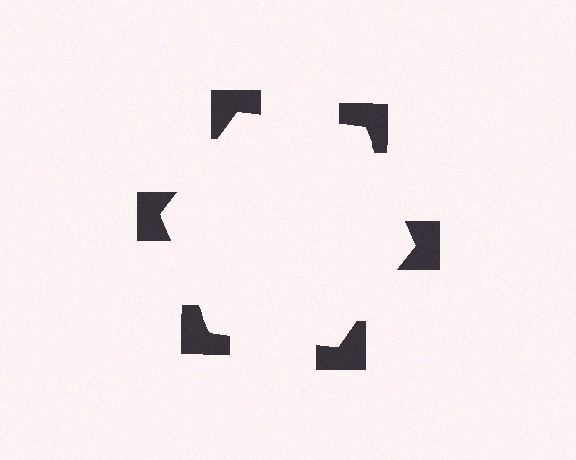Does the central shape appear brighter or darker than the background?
It typically appears slightly brighter than the background, even though no actual brightness change is drawn.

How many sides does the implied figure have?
6 sides.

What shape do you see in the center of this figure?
An illusory hexagon — its edges are inferred from the aligned wedge cuts in the notched squares, not physically drawn.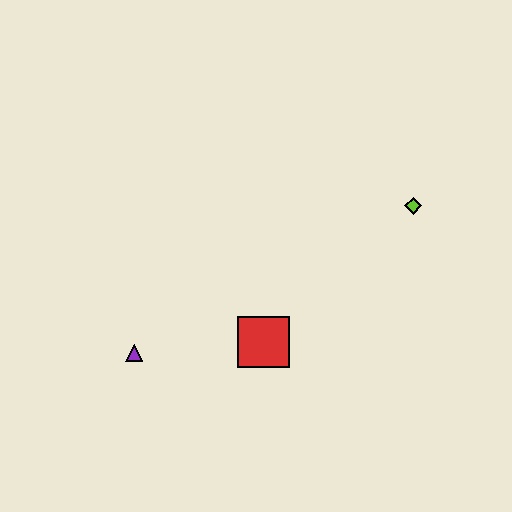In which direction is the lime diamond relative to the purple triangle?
The lime diamond is to the right of the purple triangle.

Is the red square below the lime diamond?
Yes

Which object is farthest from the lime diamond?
The purple triangle is farthest from the lime diamond.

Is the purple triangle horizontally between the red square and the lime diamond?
No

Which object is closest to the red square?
The purple triangle is closest to the red square.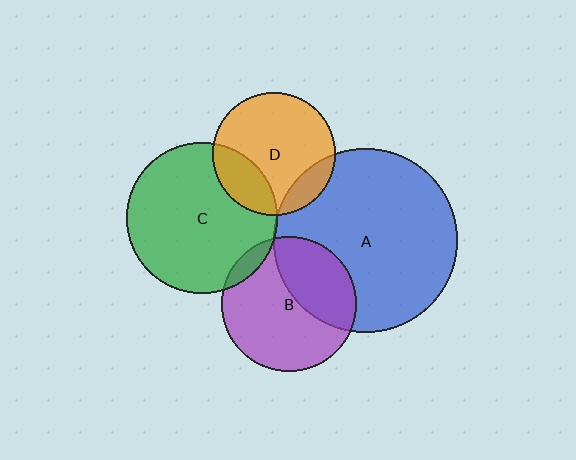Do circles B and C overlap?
Yes.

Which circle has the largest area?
Circle A (blue).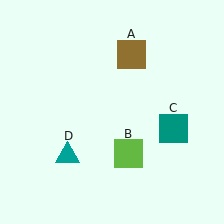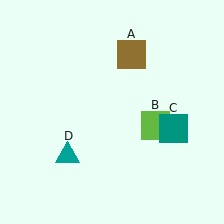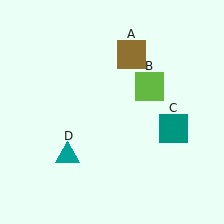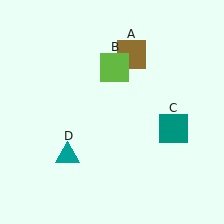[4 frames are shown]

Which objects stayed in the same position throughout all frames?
Brown square (object A) and teal square (object C) and teal triangle (object D) remained stationary.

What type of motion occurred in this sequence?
The lime square (object B) rotated counterclockwise around the center of the scene.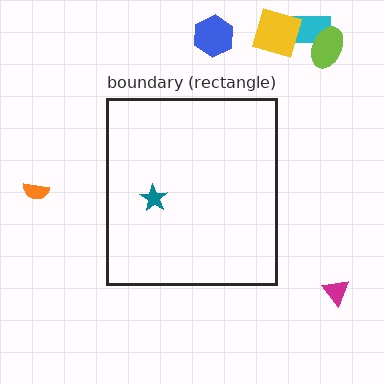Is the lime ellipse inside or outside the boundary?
Outside.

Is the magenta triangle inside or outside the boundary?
Outside.